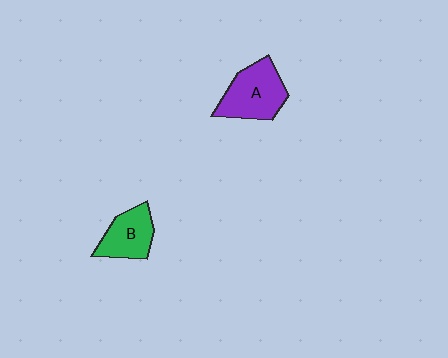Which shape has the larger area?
Shape A (purple).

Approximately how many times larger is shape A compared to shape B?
Approximately 1.3 times.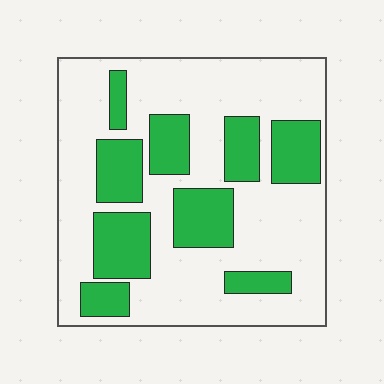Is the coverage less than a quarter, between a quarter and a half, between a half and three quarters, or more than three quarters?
Between a quarter and a half.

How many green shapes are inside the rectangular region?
9.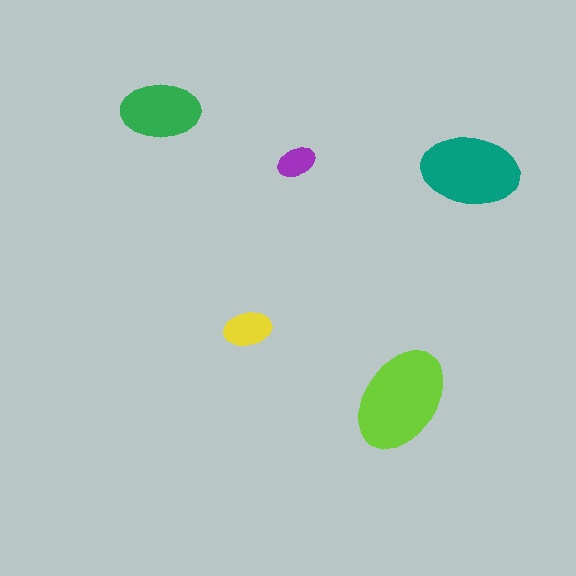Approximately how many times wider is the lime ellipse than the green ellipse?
About 1.5 times wider.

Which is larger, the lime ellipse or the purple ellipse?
The lime one.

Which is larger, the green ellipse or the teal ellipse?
The teal one.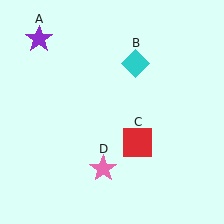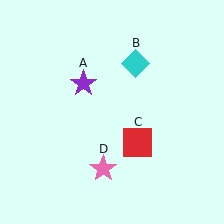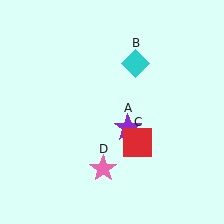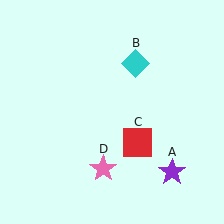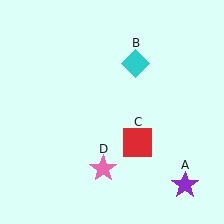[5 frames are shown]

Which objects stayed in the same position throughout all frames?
Cyan diamond (object B) and red square (object C) and pink star (object D) remained stationary.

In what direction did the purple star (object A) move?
The purple star (object A) moved down and to the right.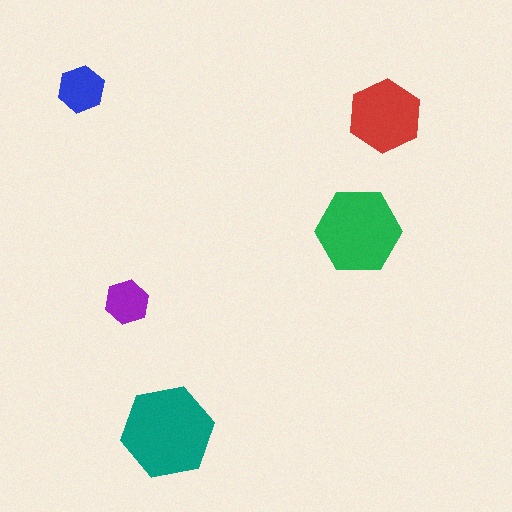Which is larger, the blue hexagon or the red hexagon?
The red one.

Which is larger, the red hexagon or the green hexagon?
The green one.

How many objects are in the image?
There are 5 objects in the image.